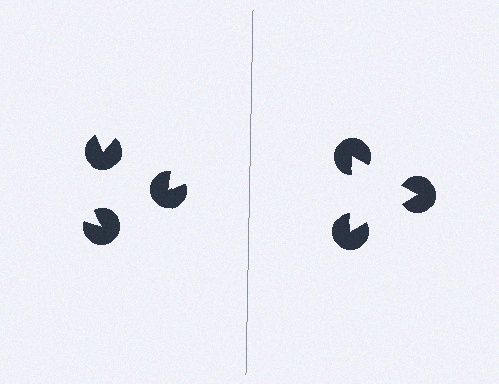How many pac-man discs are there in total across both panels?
6 — 3 on each side.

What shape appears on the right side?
An illusory triangle.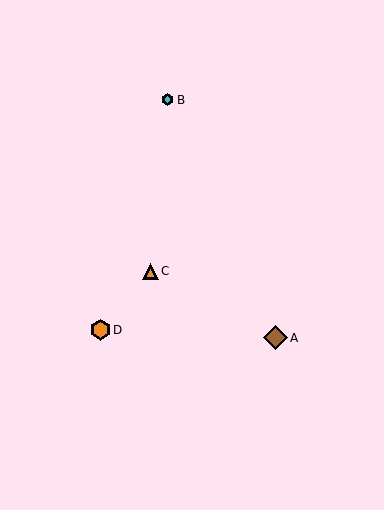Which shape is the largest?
The brown diamond (labeled A) is the largest.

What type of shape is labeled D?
Shape D is an orange hexagon.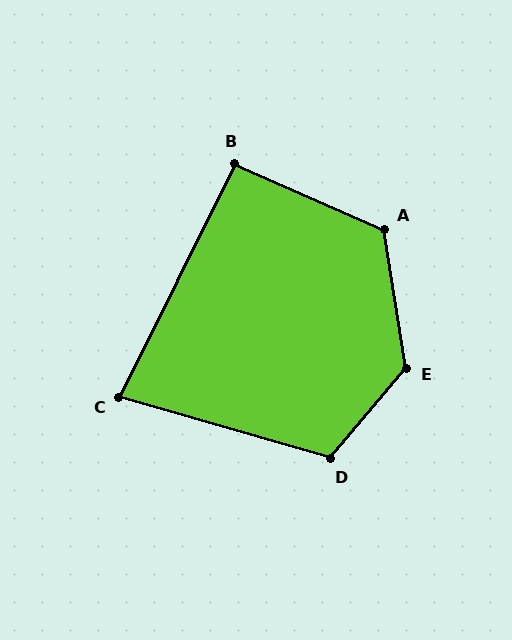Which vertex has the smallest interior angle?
C, at approximately 80 degrees.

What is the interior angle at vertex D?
Approximately 114 degrees (obtuse).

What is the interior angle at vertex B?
Approximately 93 degrees (approximately right).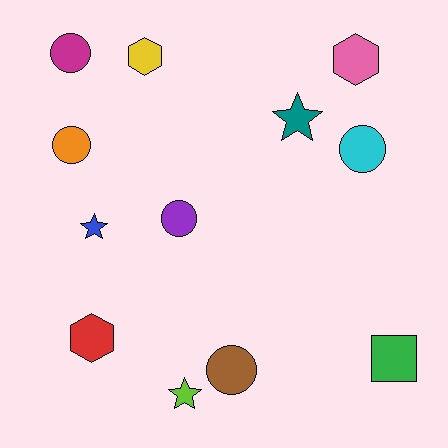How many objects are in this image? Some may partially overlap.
There are 12 objects.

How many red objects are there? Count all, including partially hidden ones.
There is 1 red object.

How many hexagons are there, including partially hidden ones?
There are 3 hexagons.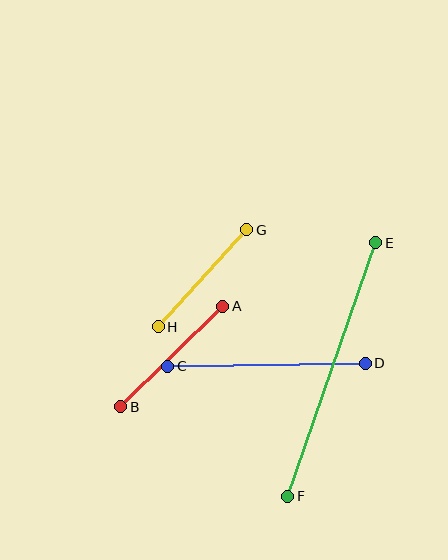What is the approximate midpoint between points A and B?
The midpoint is at approximately (172, 357) pixels.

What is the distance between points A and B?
The distance is approximately 143 pixels.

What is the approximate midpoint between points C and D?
The midpoint is at approximately (266, 365) pixels.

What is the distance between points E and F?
The distance is approximately 268 pixels.